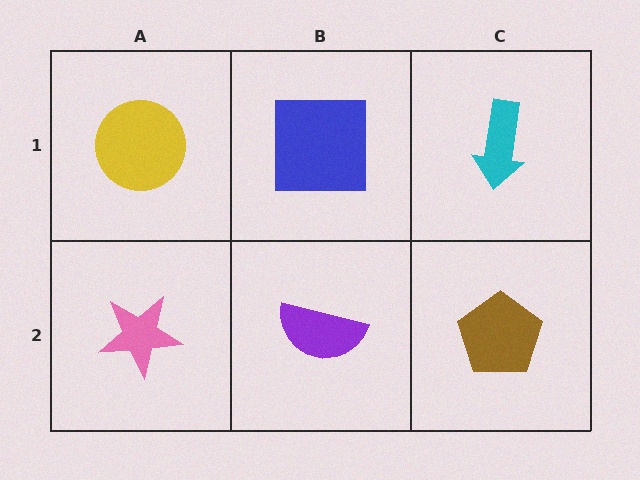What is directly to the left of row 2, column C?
A purple semicircle.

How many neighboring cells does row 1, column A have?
2.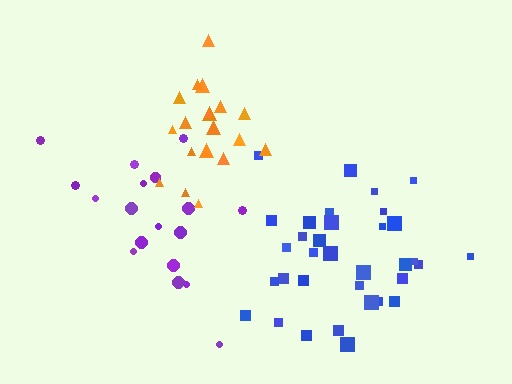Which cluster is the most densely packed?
Orange.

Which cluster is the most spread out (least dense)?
Purple.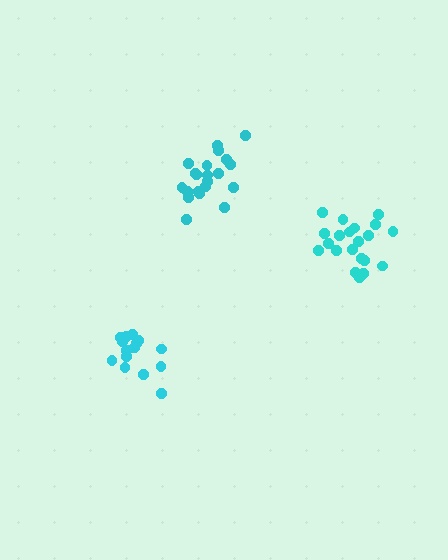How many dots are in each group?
Group 1: 21 dots, Group 2: 21 dots, Group 3: 15 dots (57 total).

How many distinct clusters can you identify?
There are 3 distinct clusters.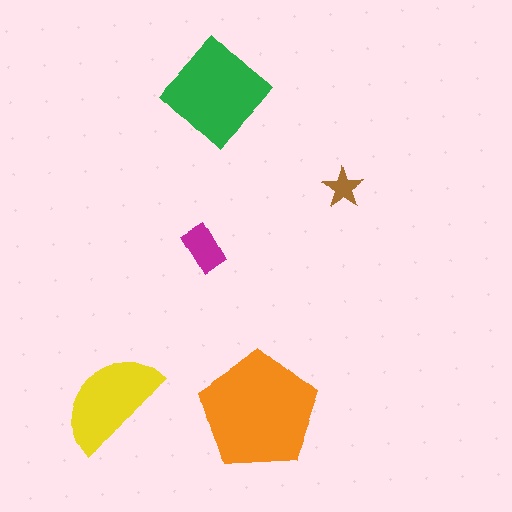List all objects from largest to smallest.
The orange pentagon, the green diamond, the yellow semicircle, the magenta rectangle, the brown star.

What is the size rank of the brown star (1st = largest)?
5th.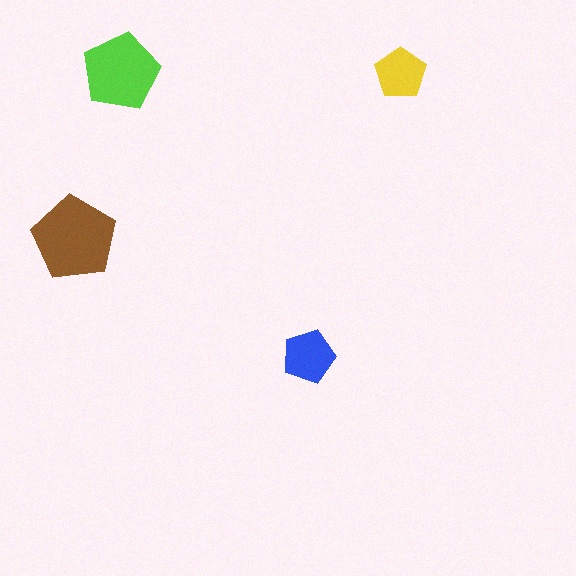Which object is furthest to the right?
The yellow pentagon is rightmost.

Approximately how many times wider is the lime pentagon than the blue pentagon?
About 1.5 times wider.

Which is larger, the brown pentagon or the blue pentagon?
The brown one.